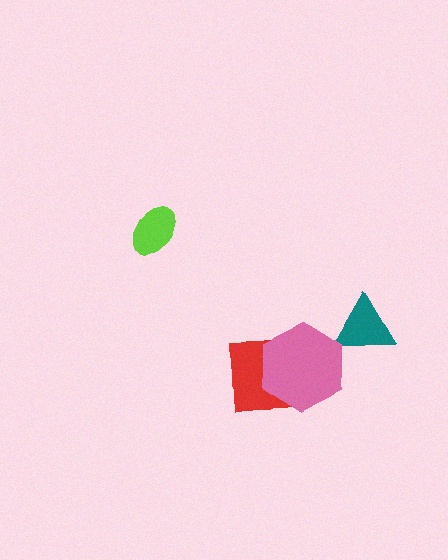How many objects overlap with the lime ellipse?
0 objects overlap with the lime ellipse.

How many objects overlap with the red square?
1 object overlaps with the red square.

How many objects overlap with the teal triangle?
0 objects overlap with the teal triangle.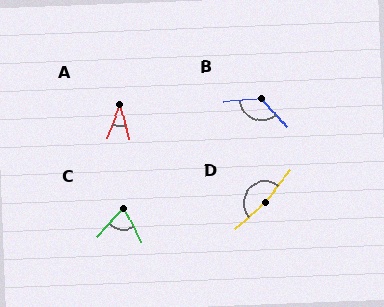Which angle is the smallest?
A, at approximately 34 degrees.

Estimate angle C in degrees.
Approximately 69 degrees.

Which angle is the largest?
D, at approximately 169 degrees.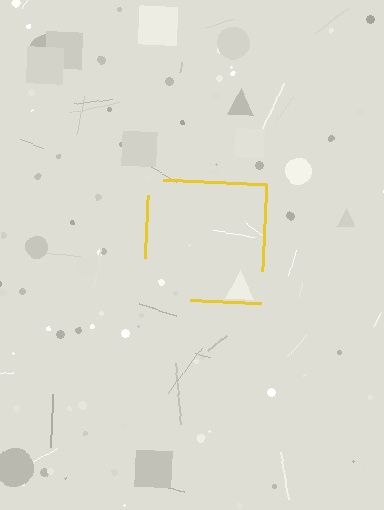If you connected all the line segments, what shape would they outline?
They would outline a square.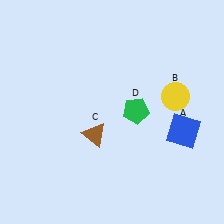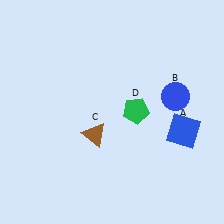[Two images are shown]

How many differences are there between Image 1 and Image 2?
There is 1 difference between the two images.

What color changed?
The circle (B) changed from yellow in Image 1 to blue in Image 2.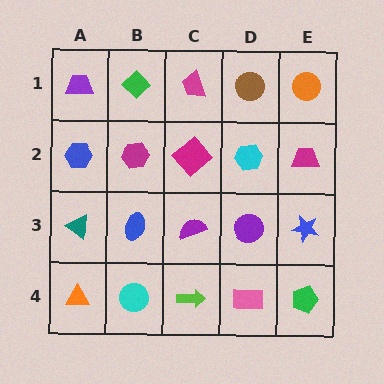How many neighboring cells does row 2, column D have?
4.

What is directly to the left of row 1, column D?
A magenta trapezoid.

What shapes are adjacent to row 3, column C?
A magenta diamond (row 2, column C), a lime arrow (row 4, column C), a blue ellipse (row 3, column B), a purple circle (row 3, column D).